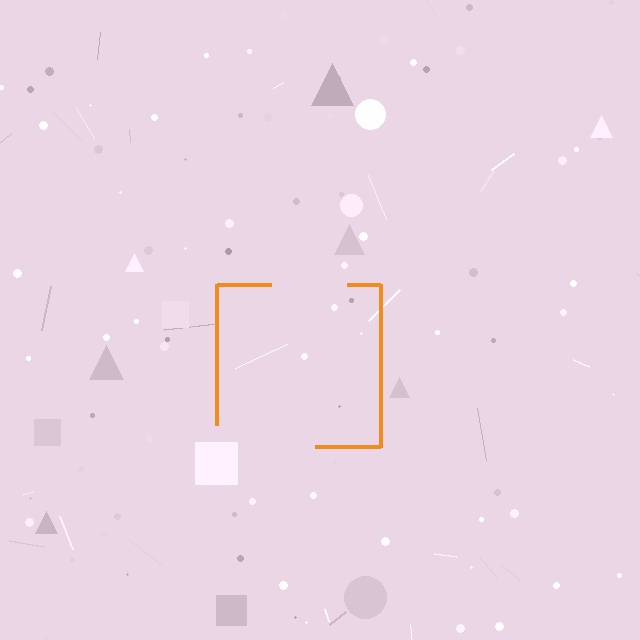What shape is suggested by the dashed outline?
The dashed outline suggests a square.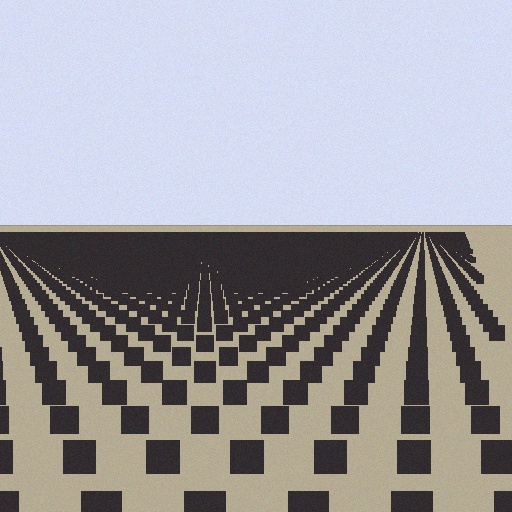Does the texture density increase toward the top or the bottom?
Density increases toward the top.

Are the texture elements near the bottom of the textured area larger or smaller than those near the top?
Larger. Near the bottom, elements are closer to the viewer and appear at a bigger on-screen size.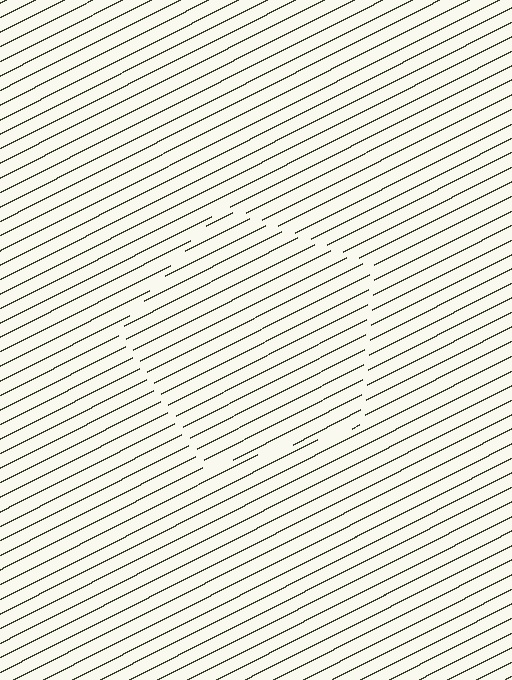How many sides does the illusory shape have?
5 sides — the line-ends trace a pentagon.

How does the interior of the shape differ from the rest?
The interior of the shape contains the same grating, shifted by half a period — the contour is defined by the phase discontinuity where line-ends from the inner and outer gratings abut.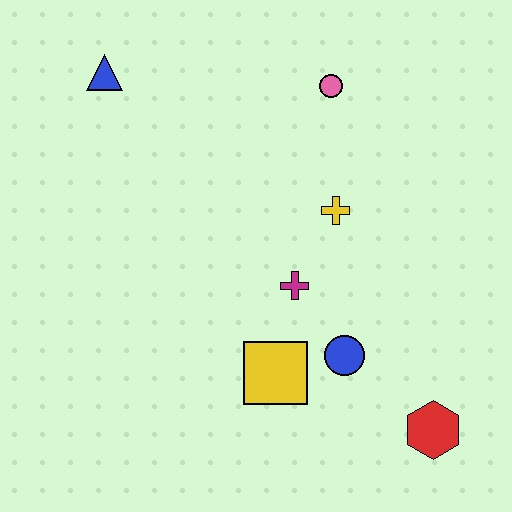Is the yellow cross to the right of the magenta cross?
Yes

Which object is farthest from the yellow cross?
The blue triangle is farthest from the yellow cross.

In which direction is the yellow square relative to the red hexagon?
The yellow square is to the left of the red hexagon.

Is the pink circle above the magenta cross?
Yes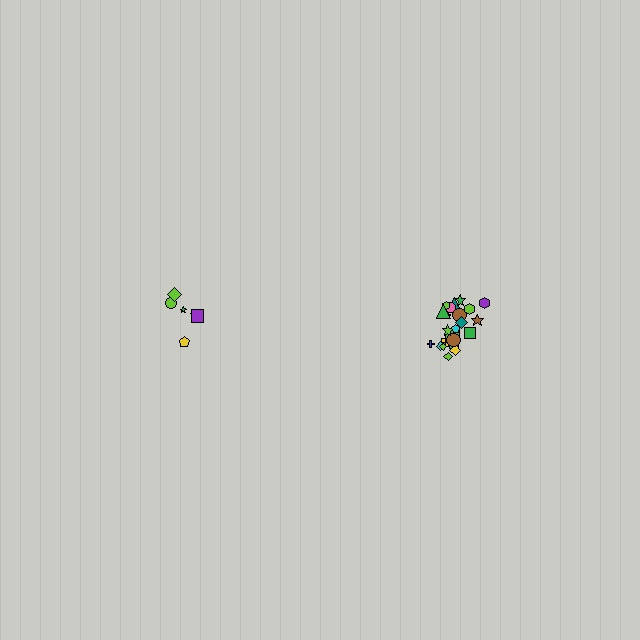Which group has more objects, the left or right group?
The right group.